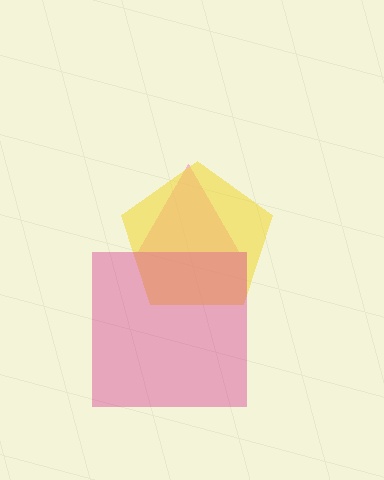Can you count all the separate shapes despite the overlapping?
Yes, there are 3 separate shapes.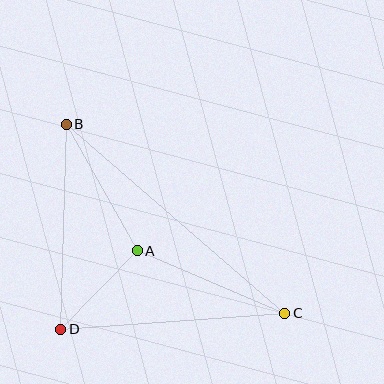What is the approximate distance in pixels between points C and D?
The distance between C and D is approximately 225 pixels.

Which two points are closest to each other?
Points A and D are closest to each other.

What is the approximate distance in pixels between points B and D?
The distance between B and D is approximately 205 pixels.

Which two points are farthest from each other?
Points B and C are farthest from each other.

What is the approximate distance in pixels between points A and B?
The distance between A and B is approximately 145 pixels.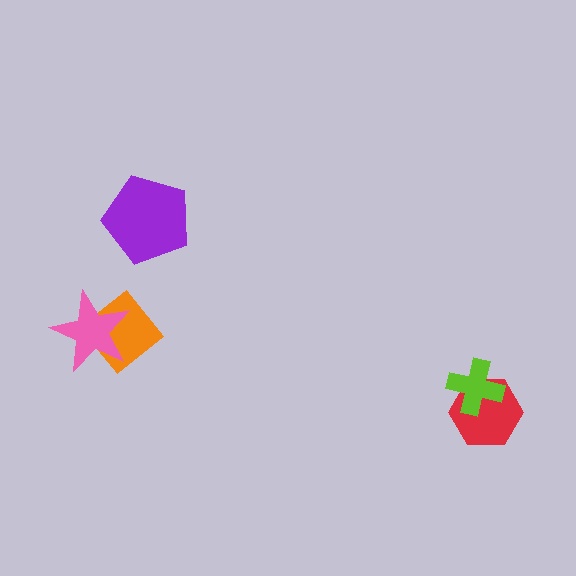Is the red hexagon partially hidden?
Yes, it is partially covered by another shape.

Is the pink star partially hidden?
No, no other shape covers it.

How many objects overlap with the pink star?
1 object overlaps with the pink star.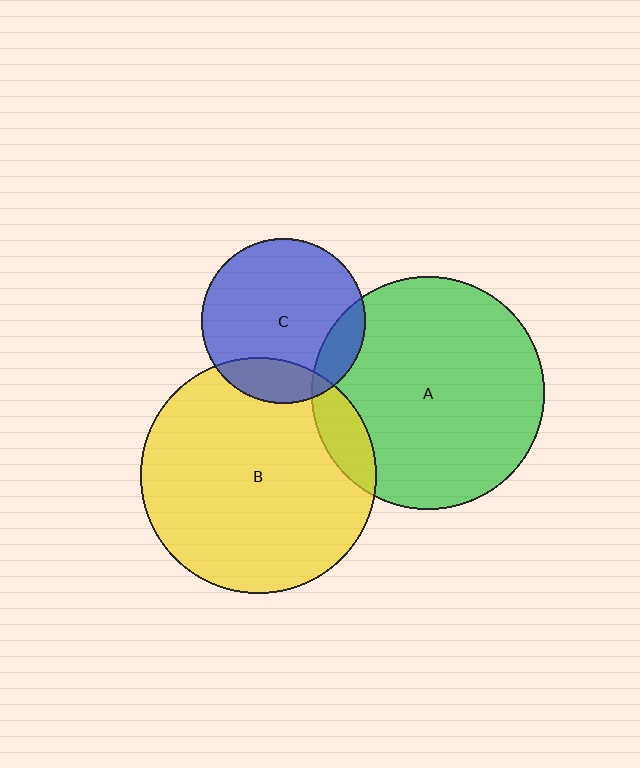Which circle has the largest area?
Circle B (yellow).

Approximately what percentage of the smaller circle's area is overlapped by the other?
Approximately 15%.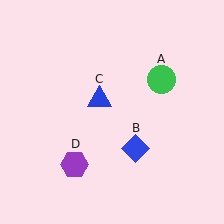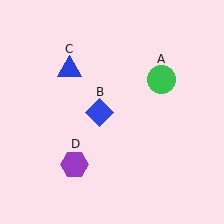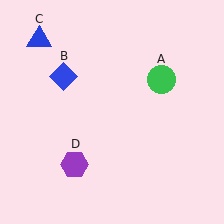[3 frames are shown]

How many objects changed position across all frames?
2 objects changed position: blue diamond (object B), blue triangle (object C).